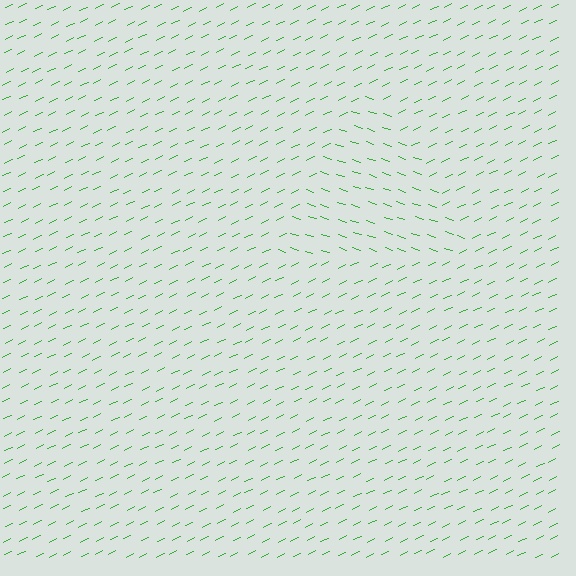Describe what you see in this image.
The image is filled with small green line segments. A triangle region in the image has lines oriented differently from the surrounding lines, creating a visible texture boundary.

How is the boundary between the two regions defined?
The boundary is defined purely by a change in line orientation (approximately 45 degrees difference). All lines are the same color and thickness.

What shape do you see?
I see a triangle.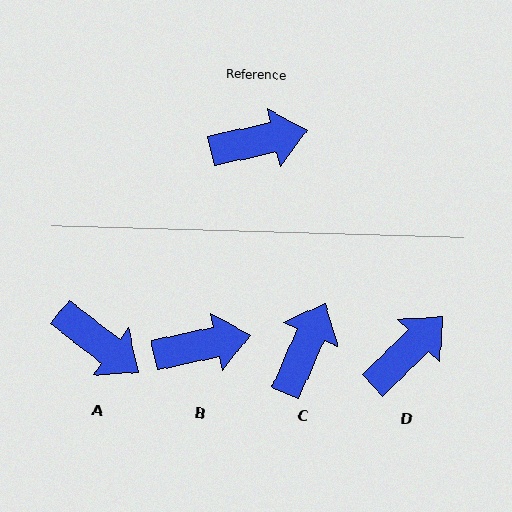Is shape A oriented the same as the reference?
No, it is off by about 49 degrees.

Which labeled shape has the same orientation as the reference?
B.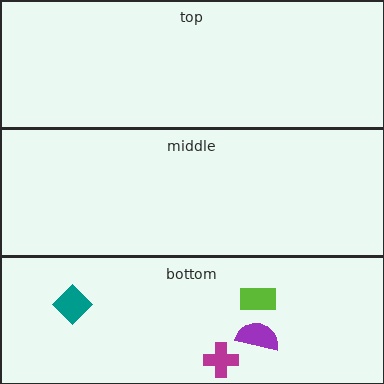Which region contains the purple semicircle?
The bottom region.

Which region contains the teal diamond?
The bottom region.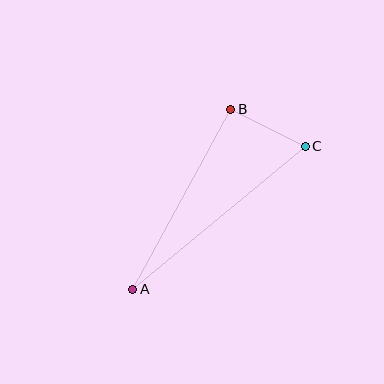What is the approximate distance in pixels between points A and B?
The distance between A and B is approximately 205 pixels.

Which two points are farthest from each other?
Points A and C are farthest from each other.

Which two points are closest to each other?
Points B and C are closest to each other.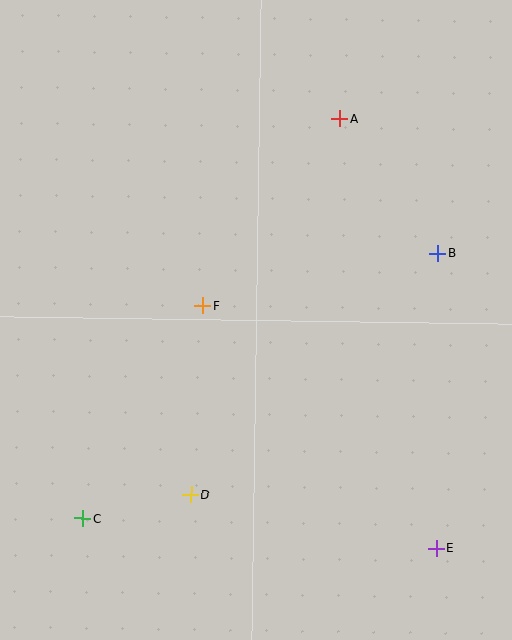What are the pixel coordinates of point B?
Point B is at (438, 253).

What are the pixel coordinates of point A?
Point A is at (339, 119).